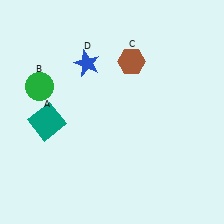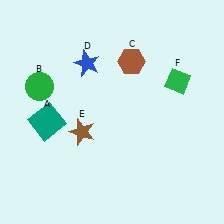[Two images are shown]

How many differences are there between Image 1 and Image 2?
There are 2 differences between the two images.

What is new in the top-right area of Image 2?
A green diamond (F) was added in the top-right area of Image 2.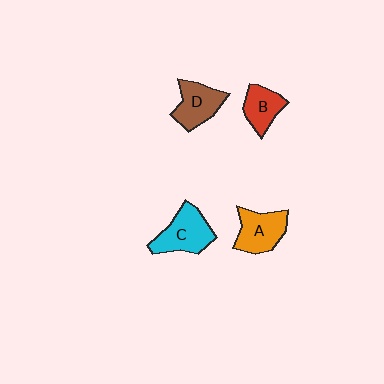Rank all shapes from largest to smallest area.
From largest to smallest: C (cyan), A (orange), D (brown), B (red).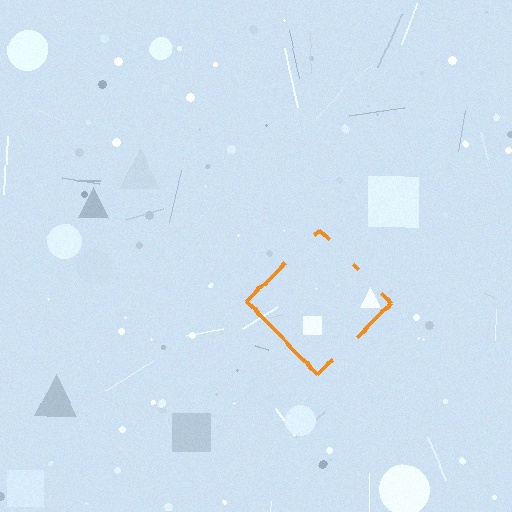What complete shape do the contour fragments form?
The contour fragments form a diamond.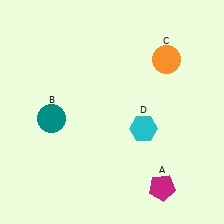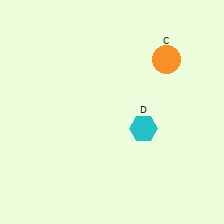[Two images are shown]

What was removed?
The magenta pentagon (A), the teal circle (B) were removed in Image 2.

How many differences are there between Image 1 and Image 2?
There are 2 differences between the two images.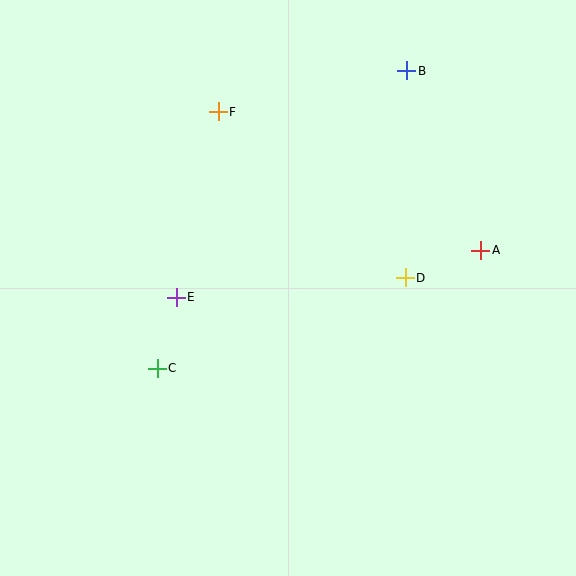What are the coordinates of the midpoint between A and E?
The midpoint between A and E is at (329, 274).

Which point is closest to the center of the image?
Point E at (176, 297) is closest to the center.